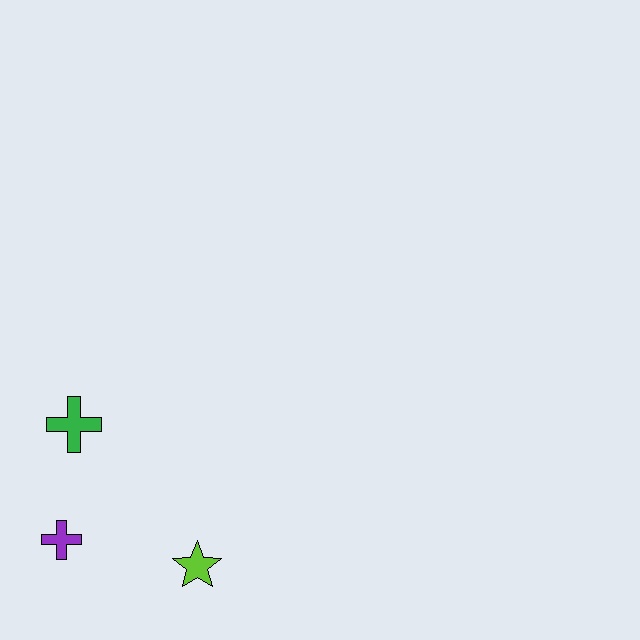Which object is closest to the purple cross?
The green cross is closest to the purple cross.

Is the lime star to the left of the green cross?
No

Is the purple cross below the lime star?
No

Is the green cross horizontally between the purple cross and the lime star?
Yes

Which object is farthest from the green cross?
The lime star is farthest from the green cross.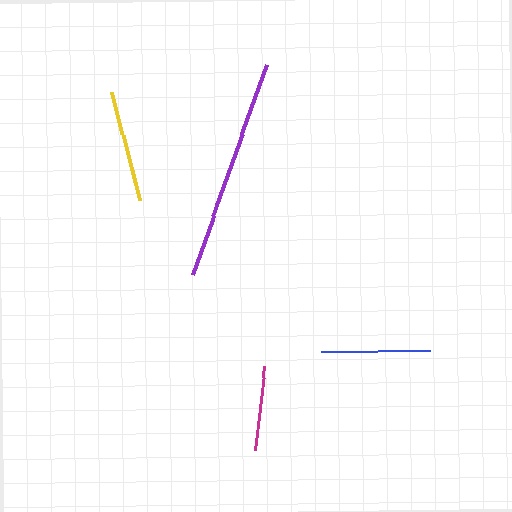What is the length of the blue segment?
The blue segment is approximately 109 pixels long.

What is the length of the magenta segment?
The magenta segment is approximately 85 pixels long.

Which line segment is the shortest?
The magenta line is the shortest at approximately 85 pixels.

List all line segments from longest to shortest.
From longest to shortest: purple, yellow, blue, magenta.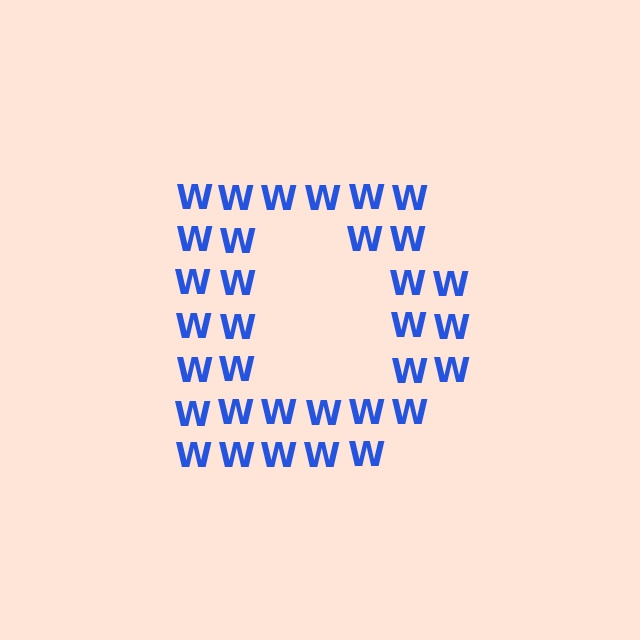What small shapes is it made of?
It is made of small letter W's.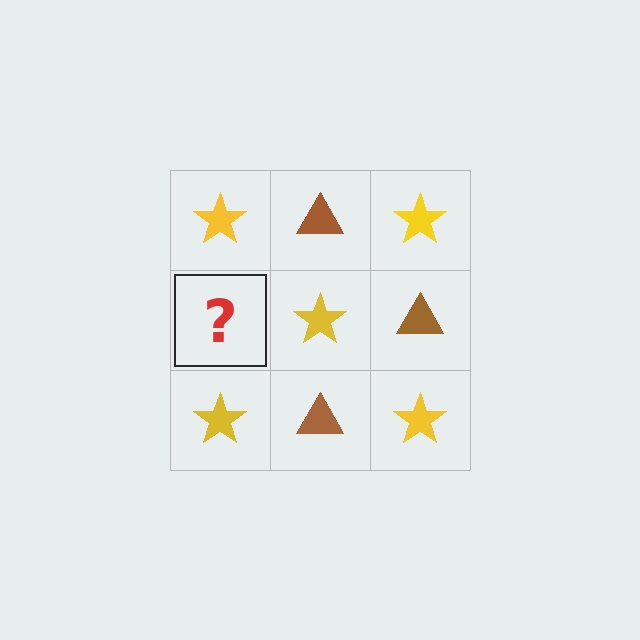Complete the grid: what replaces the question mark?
The question mark should be replaced with a brown triangle.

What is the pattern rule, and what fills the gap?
The rule is that it alternates yellow star and brown triangle in a checkerboard pattern. The gap should be filled with a brown triangle.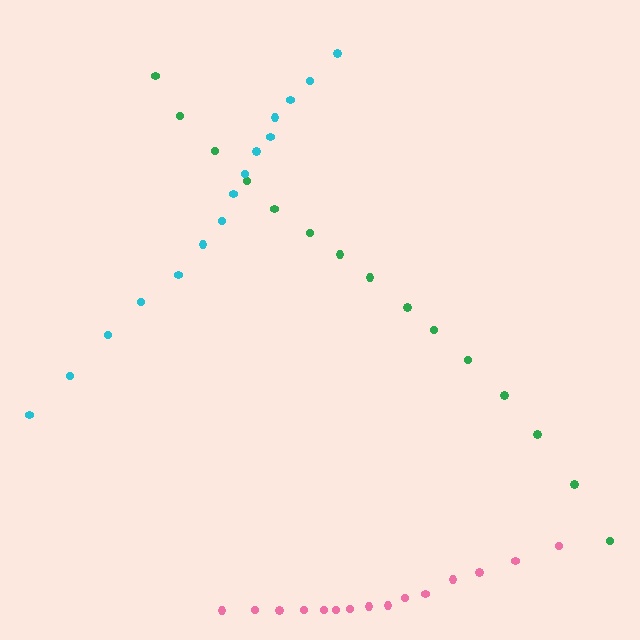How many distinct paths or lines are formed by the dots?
There are 3 distinct paths.